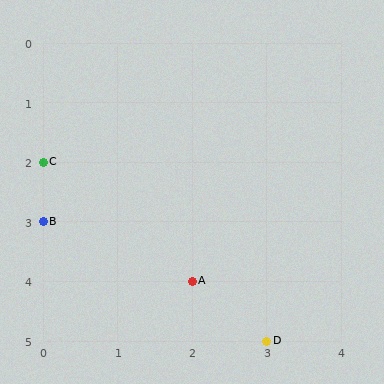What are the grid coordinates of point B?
Point B is at grid coordinates (0, 3).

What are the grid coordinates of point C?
Point C is at grid coordinates (0, 2).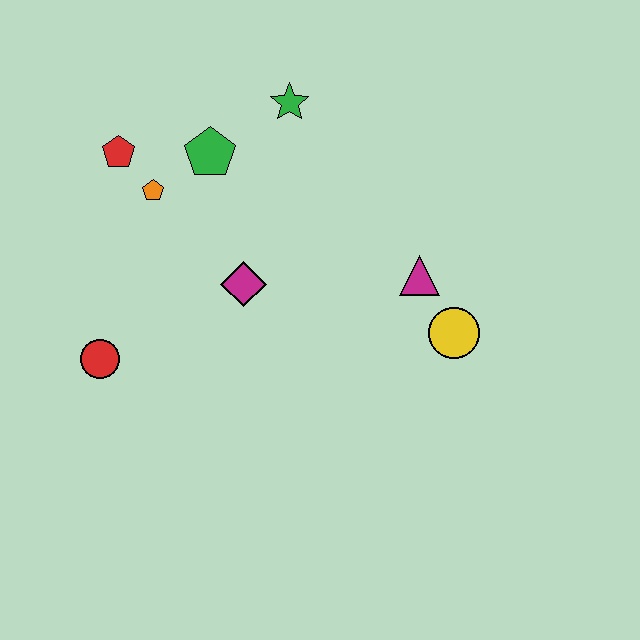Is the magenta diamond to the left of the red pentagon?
No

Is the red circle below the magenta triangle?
Yes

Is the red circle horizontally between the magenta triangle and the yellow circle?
No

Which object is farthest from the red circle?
The yellow circle is farthest from the red circle.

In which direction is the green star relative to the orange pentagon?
The green star is to the right of the orange pentagon.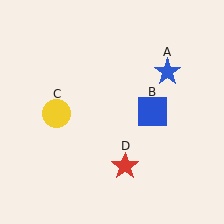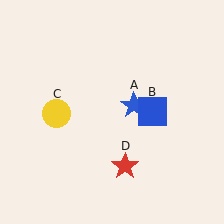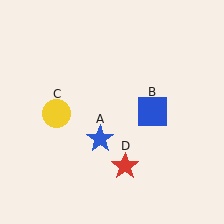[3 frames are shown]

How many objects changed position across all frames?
1 object changed position: blue star (object A).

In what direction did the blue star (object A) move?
The blue star (object A) moved down and to the left.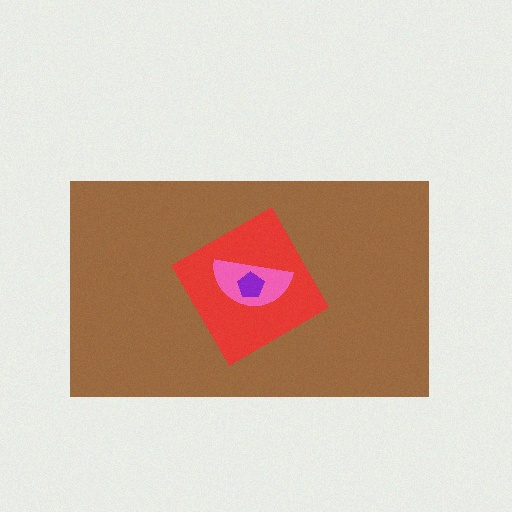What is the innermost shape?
The purple pentagon.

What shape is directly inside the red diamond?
The pink semicircle.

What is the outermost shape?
The brown rectangle.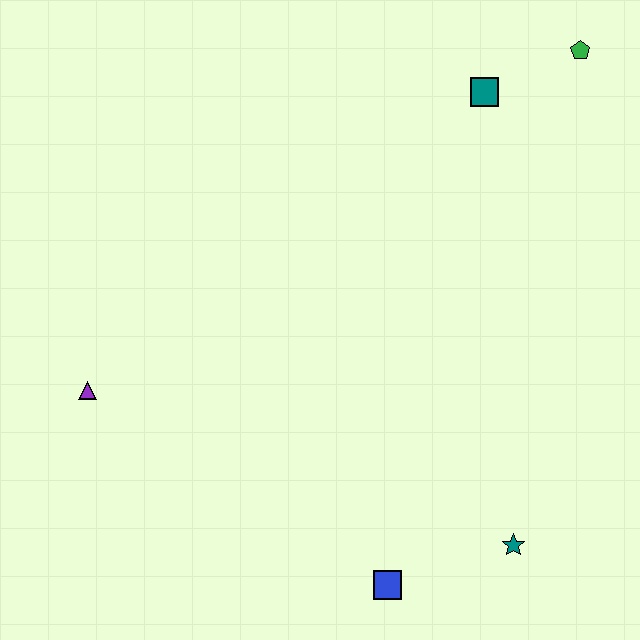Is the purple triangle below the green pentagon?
Yes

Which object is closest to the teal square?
The green pentagon is closest to the teal square.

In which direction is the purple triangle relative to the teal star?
The purple triangle is to the left of the teal star.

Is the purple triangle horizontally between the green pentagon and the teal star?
No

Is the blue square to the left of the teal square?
Yes